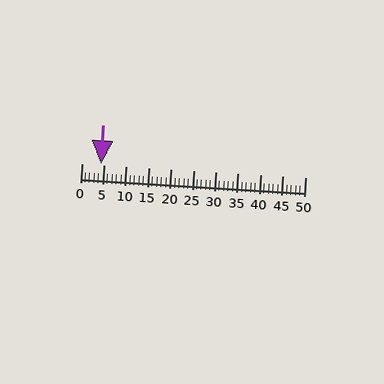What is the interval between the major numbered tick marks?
The major tick marks are spaced 5 units apart.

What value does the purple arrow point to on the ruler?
The purple arrow points to approximately 4.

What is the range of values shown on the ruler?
The ruler shows values from 0 to 50.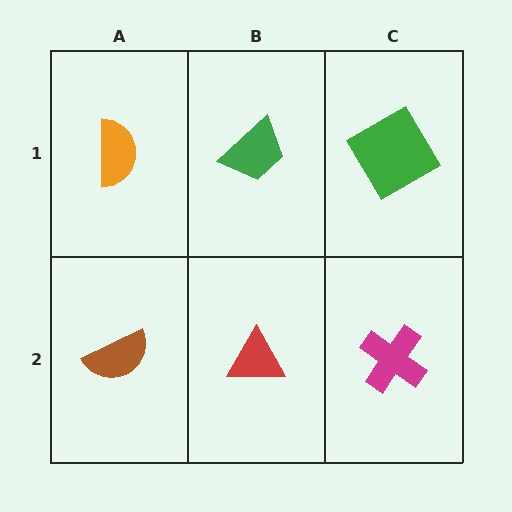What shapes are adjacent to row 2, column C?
A green diamond (row 1, column C), a red triangle (row 2, column B).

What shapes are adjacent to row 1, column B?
A red triangle (row 2, column B), an orange semicircle (row 1, column A), a green diamond (row 1, column C).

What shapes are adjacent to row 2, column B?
A green trapezoid (row 1, column B), a brown semicircle (row 2, column A), a magenta cross (row 2, column C).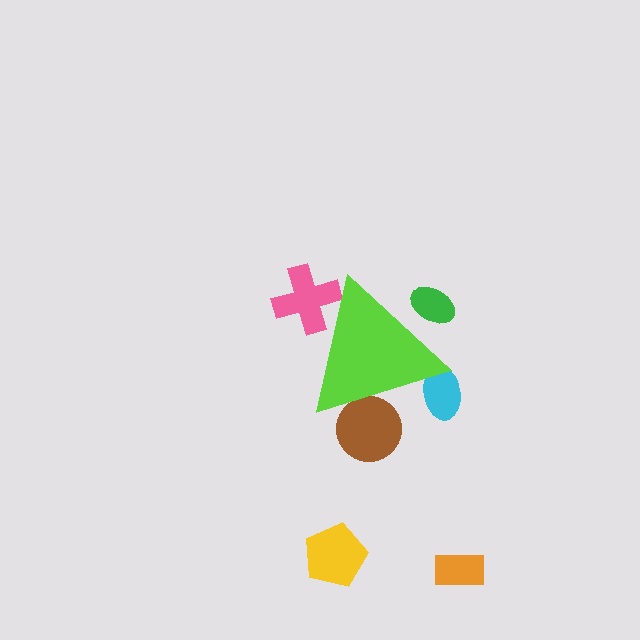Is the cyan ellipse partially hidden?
Yes, the cyan ellipse is partially hidden behind the lime triangle.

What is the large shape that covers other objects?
A lime triangle.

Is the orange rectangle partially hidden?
No, the orange rectangle is fully visible.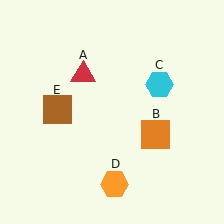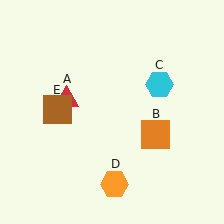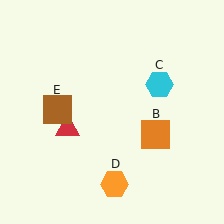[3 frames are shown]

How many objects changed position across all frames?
1 object changed position: red triangle (object A).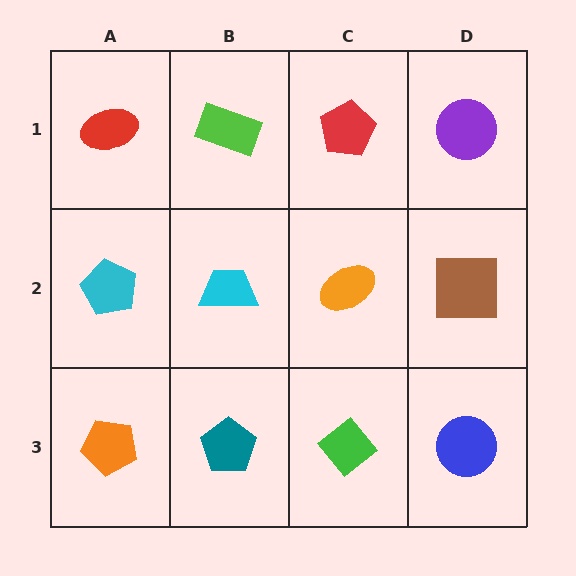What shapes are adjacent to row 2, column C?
A red pentagon (row 1, column C), a green diamond (row 3, column C), a cyan trapezoid (row 2, column B), a brown square (row 2, column D).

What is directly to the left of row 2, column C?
A cyan trapezoid.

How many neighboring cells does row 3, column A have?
2.